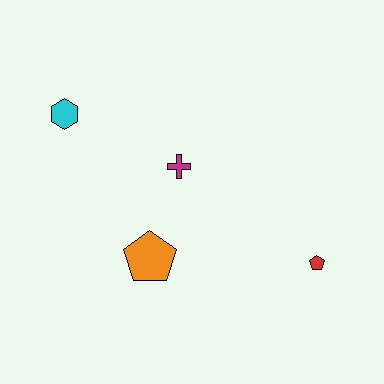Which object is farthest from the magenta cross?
The red pentagon is farthest from the magenta cross.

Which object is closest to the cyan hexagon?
The magenta cross is closest to the cyan hexagon.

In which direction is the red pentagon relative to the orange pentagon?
The red pentagon is to the right of the orange pentagon.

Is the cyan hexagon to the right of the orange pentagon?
No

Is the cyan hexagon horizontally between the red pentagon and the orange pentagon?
No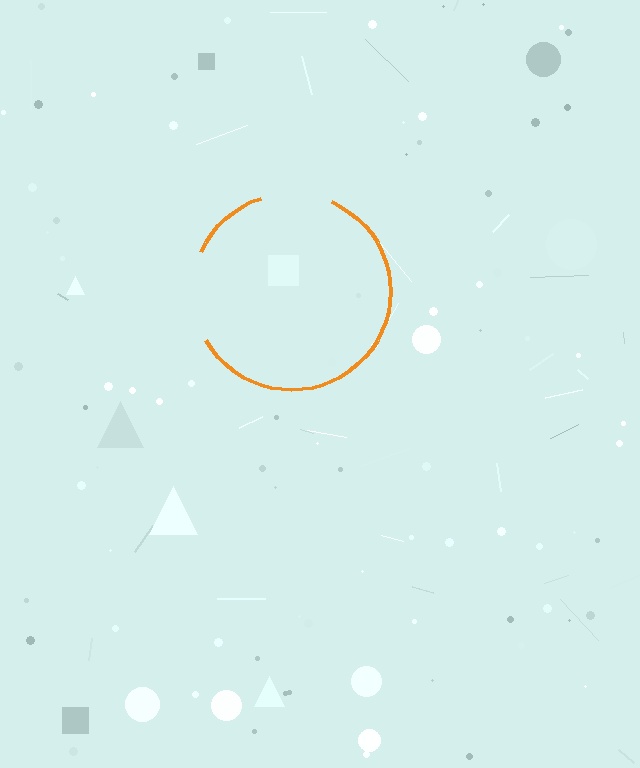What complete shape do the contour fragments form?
The contour fragments form a circle.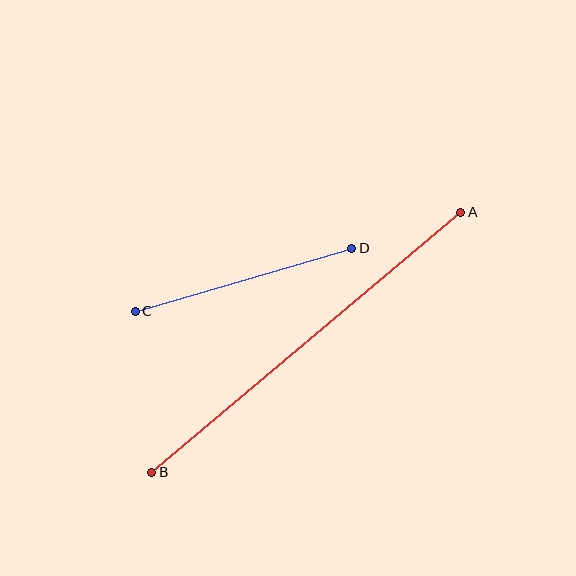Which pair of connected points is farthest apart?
Points A and B are farthest apart.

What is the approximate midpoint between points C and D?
The midpoint is at approximately (244, 280) pixels.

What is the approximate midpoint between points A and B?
The midpoint is at approximately (306, 342) pixels.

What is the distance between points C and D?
The distance is approximately 225 pixels.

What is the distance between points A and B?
The distance is approximately 404 pixels.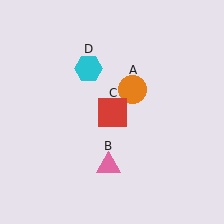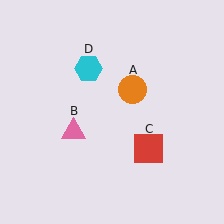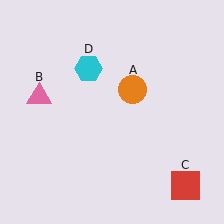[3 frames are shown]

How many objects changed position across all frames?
2 objects changed position: pink triangle (object B), red square (object C).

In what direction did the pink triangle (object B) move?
The pink triangle (object B) moved up and to the left.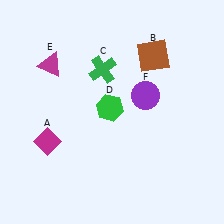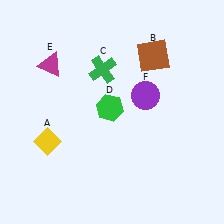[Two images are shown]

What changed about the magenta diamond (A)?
In Image 1, A is magenta. In Image 2, it changed to yellow.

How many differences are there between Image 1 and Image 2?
There is 1 difference between the two images.